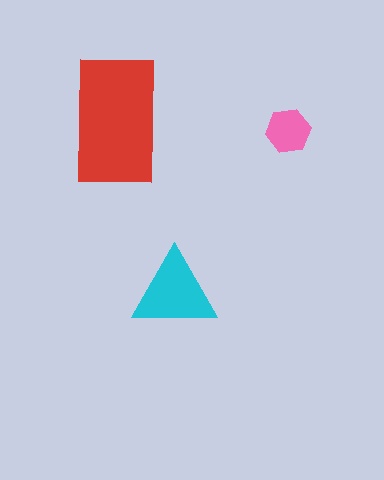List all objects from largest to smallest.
The red rectangle, the cyan triangle, the pink hexagon.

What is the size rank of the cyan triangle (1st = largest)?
2nd.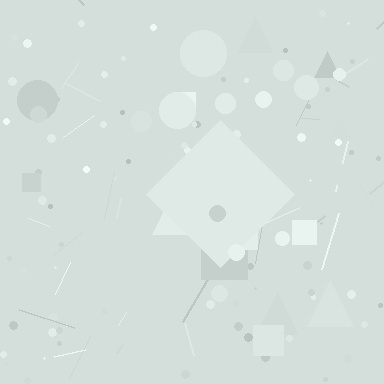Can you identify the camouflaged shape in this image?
The camouflaged shape is a diamond.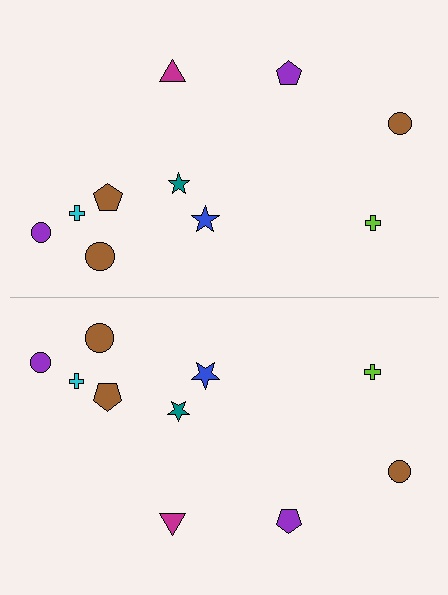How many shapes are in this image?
There are 20 shapes in this image.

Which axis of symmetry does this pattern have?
The pattern has a horizontal axis of symmetry running through the center of the image.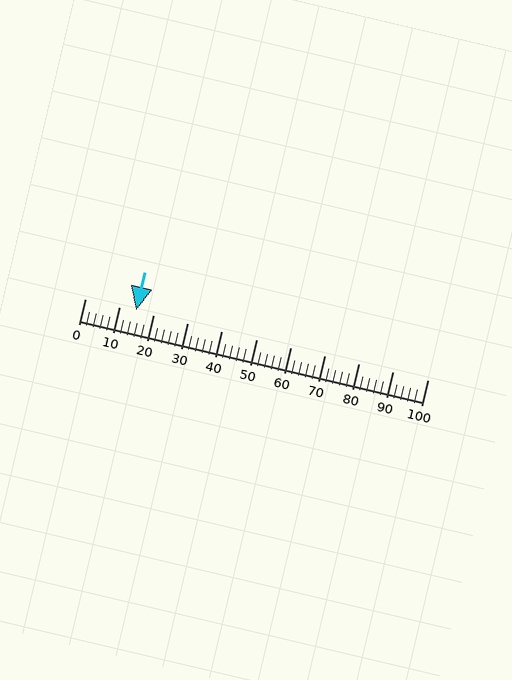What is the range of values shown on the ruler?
The ruler shows values from 0 to 100.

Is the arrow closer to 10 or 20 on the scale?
The arrow is closer to 10.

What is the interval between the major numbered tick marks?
The major tick marks are spaced 10 units apart.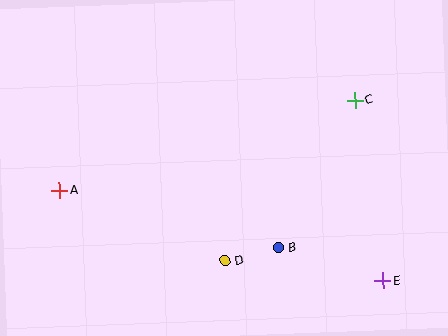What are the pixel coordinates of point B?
Point B is at (278, 248).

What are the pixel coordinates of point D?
Point D is at (225, 261).